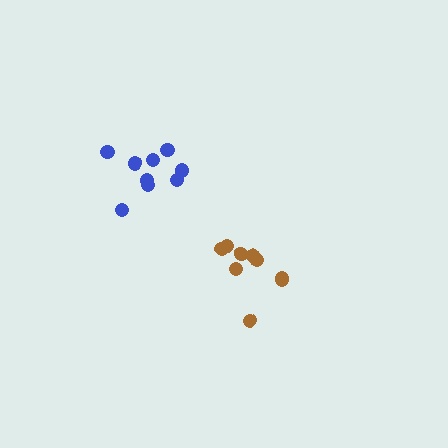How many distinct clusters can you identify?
There are 2 distinct clusters.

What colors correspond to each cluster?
The clusters are colored: brown, blue.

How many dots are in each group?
Group 1: 9 dots, Group 2: 9 dots (18 total).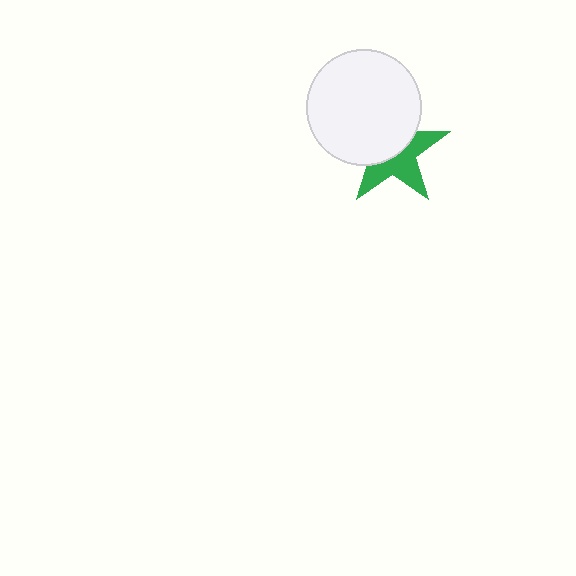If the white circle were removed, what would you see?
You would see the complete green star.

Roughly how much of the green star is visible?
About half of it is visible (roughly 49%).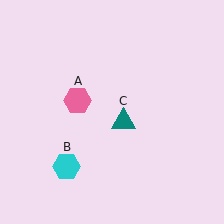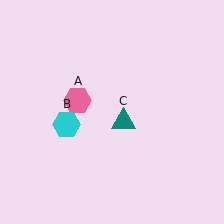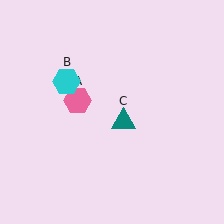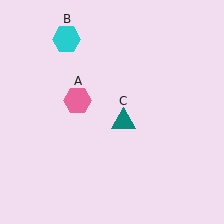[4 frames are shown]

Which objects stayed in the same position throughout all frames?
Pink hexagon (object A) and teal triangle (object C) remained stationary.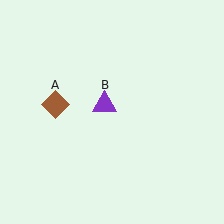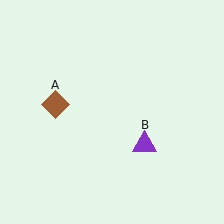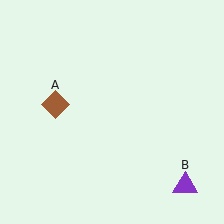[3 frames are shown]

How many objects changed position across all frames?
1 object changed position: purple triangle (object B).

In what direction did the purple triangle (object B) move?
The purple triangle (object B) moved down and to the right.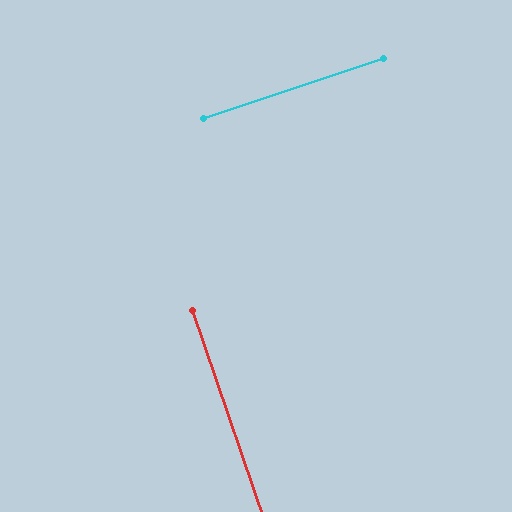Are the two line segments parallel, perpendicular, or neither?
Perpendicular — they meet at approximately 89°.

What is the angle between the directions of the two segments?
Approximately 89 degrees.